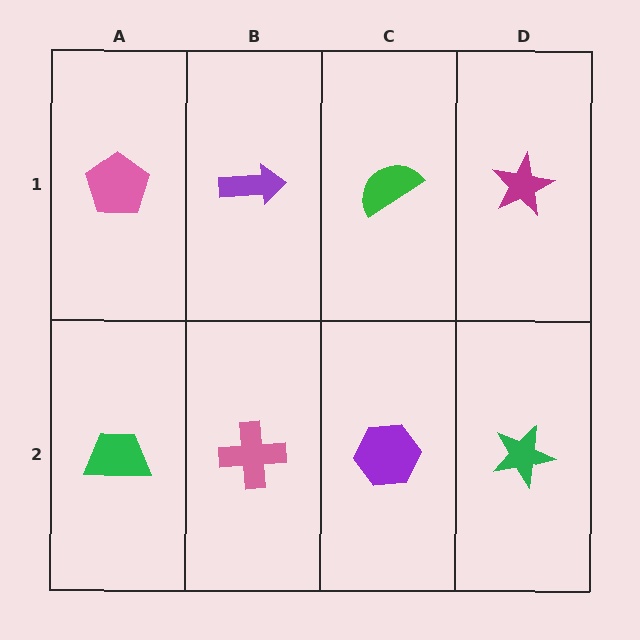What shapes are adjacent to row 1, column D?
A green star (row 2, column D), a green semicircle (row 1, column C).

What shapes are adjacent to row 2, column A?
A pink pentagon (row 1, column A), a pink cross (row 2, column B).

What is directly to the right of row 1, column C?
A magenta star.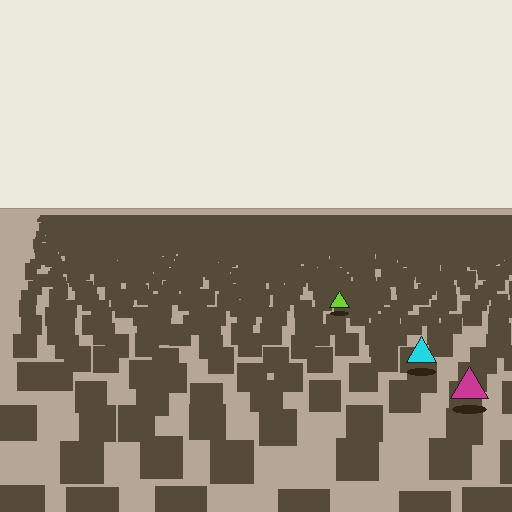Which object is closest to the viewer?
The magenta triangle is closest. The texture marks near it are larger and more spread out.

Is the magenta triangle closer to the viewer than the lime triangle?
Yes. The magenta triangle is closer — you can tell from the texture gradient: the ground texture is coarser near it.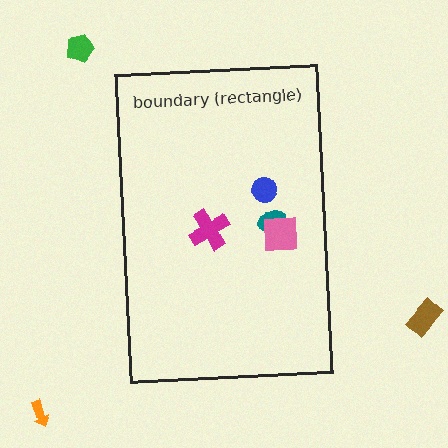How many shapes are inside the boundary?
4 inside, 3 outside.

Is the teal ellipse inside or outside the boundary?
Inside.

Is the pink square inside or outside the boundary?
Inside.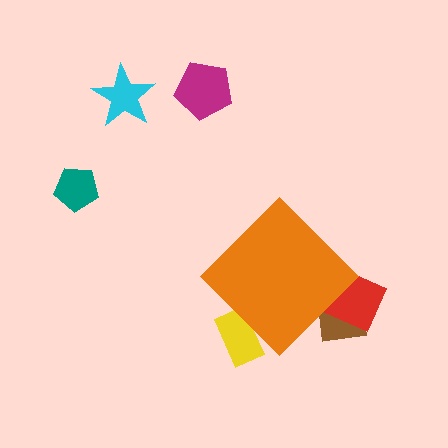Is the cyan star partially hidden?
No, the cyan star is fully visible.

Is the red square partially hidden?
Yes, the red square is partially hidden behind the orange diamond.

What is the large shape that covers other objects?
An orange diamond.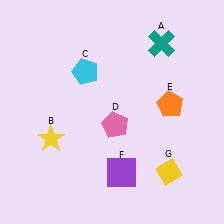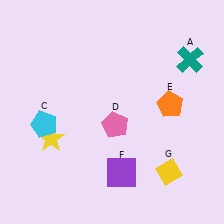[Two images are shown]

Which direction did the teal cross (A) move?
The teal cross (A) moved right.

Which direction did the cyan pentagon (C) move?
The cyan pentagon (C) moved down.